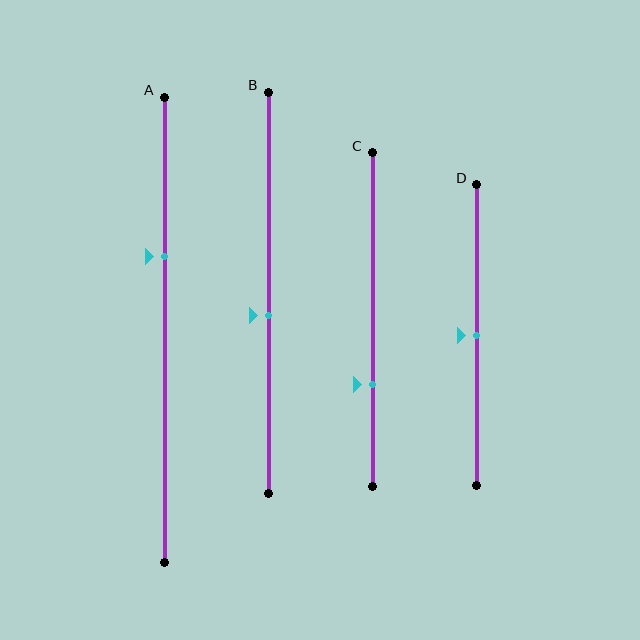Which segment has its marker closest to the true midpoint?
Segment D has its marker closest to the true midpoint.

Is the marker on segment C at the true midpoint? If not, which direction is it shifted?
No, the marker on segment C is shifted downward by about 19% of the segment length.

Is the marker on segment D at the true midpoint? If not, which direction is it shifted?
Yes, the marker on segment D is at the true midpoint.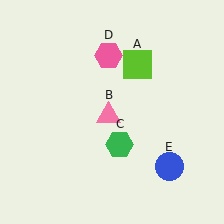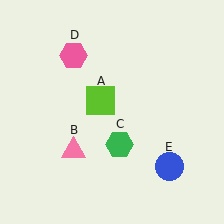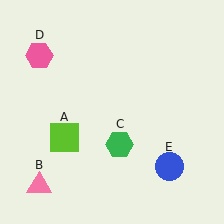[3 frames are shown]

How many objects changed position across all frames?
3 objects changed position: lime square (object A), pink triangle (object B), pink hexagon (object D).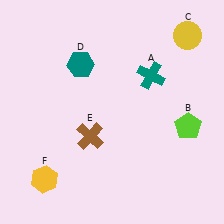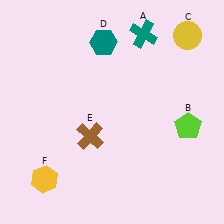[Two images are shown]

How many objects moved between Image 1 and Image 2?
2 objects moved between the two images.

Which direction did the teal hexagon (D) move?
The teal hexagon (D) moved right.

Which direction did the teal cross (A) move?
The teal cross (A) moved up.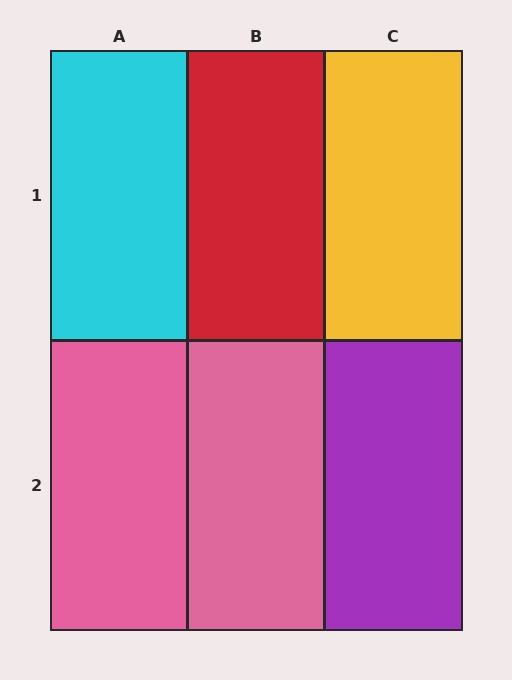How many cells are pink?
2 cells are pink.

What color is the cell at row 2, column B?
Pink.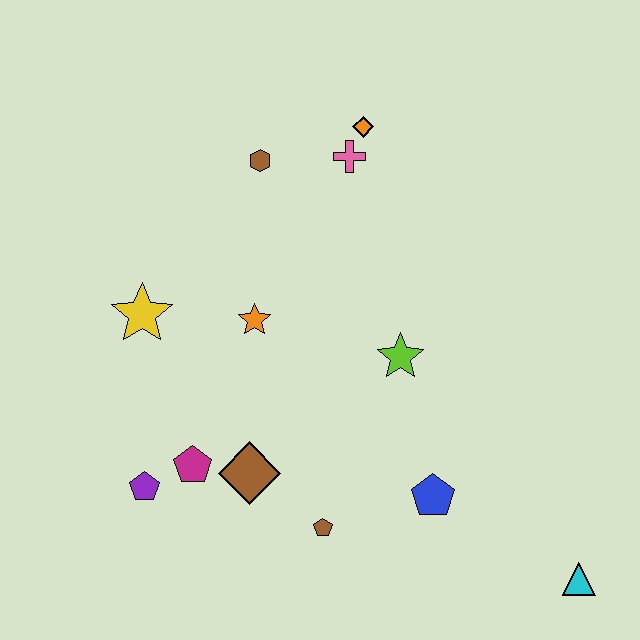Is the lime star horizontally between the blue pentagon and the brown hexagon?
Yes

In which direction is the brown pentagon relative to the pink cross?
The brown pentagon is below the pink cross.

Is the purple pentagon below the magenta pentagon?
Yes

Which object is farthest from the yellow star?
The cyan triangle is farthest from the yellow star.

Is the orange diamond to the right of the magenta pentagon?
Yes